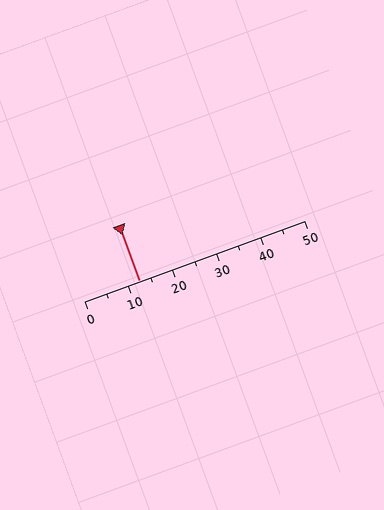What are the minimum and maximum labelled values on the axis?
The axis runs from 0 to 50.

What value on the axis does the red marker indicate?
The marker indicates approximately 12.5.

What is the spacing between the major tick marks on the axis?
The major ticks are spaced 10 apart.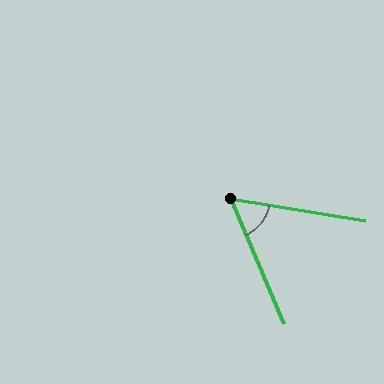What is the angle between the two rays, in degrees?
Approximately 58 degrees.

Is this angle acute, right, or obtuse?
It is acute.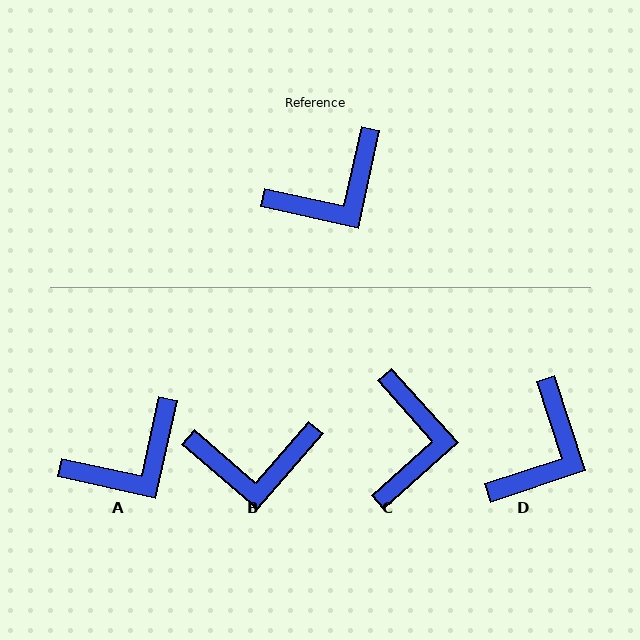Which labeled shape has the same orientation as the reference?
A.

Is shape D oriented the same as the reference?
No, it is off by about 31 degrees.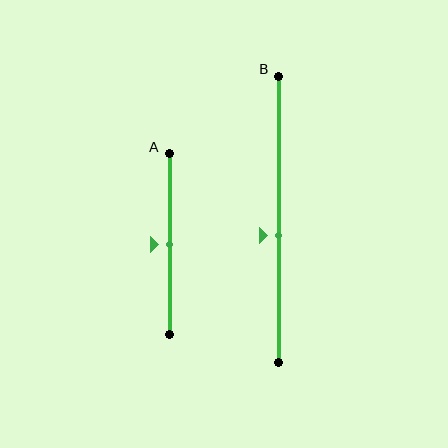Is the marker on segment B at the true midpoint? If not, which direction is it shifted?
No, the marker on segment B is shifted downward by about 6% of the segment length.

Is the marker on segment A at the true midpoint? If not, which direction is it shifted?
Yes, the marker on segment A is at the true midpoint.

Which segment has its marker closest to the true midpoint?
Segment A has its marker closest to the true midpoint.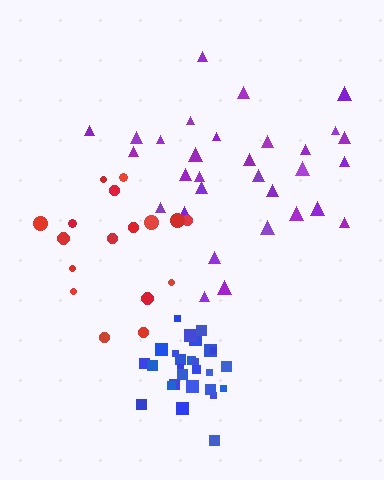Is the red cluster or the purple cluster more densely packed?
Purple.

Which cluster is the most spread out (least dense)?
Red.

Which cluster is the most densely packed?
Blue.